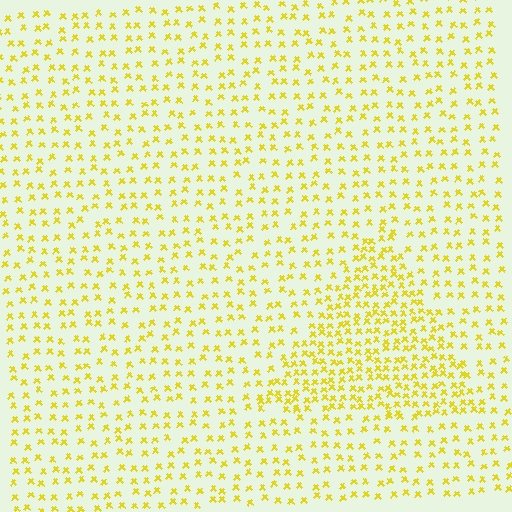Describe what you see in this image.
The image contains small yellow elements arranged at two different densities. A triangle-shaped region is visible where the elements are more densely packed than the surrounding area.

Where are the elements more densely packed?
The elements are more densely packed inside the triangle boundary.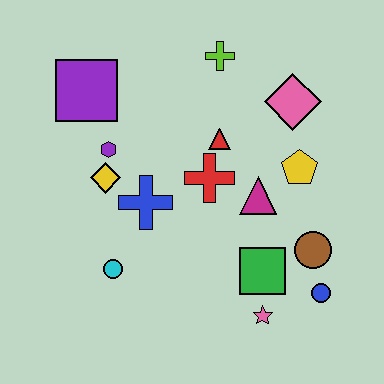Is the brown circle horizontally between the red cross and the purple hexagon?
No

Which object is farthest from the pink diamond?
The cyan circle is farthest from the pink diamond.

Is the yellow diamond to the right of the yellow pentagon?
No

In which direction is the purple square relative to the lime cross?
The purple square is to the left of the lime cross.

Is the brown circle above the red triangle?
No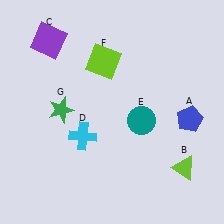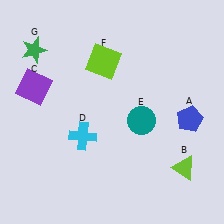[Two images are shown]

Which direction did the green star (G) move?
The green star (G) moved up.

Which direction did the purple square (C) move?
The purple square (C) moved down.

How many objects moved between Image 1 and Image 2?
2 objects moved between the two images.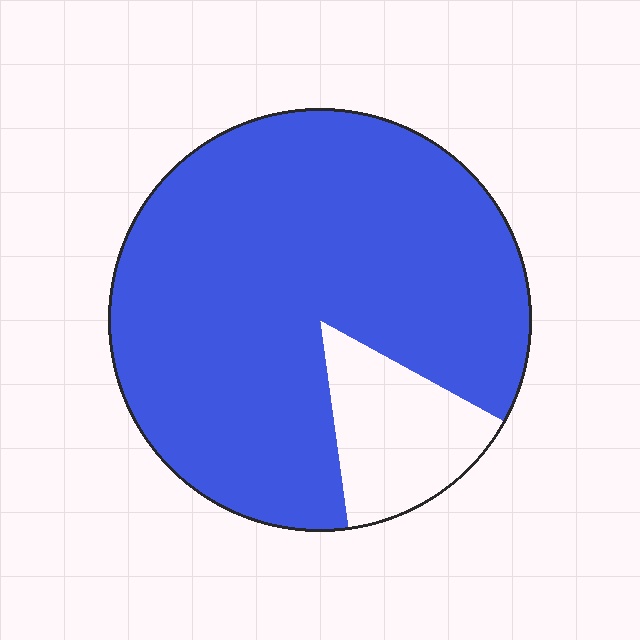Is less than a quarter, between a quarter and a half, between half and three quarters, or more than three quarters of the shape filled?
More than three quarters.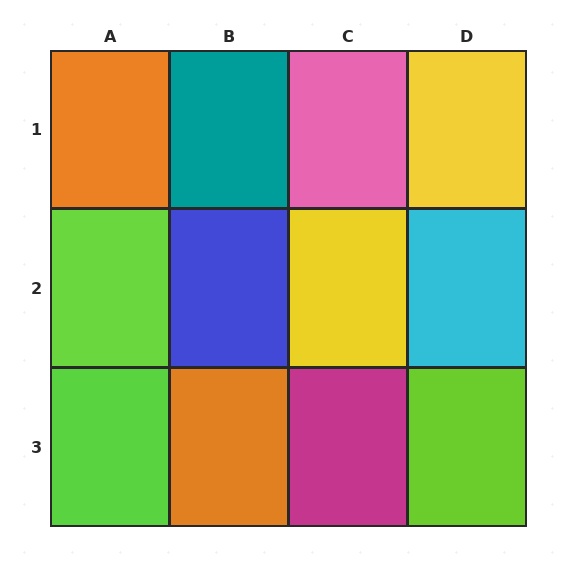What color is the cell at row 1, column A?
Orange.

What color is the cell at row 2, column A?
Lime.